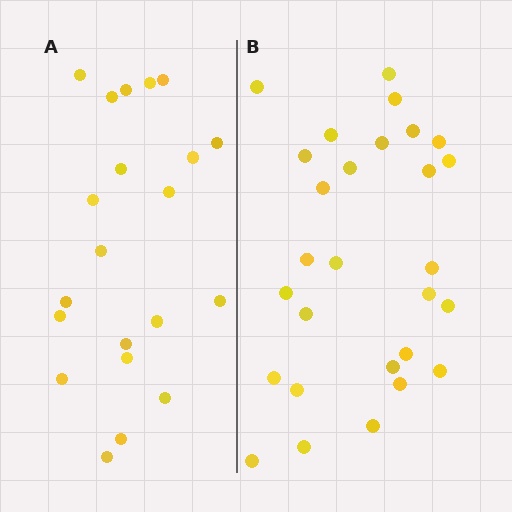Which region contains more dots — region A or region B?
Region B (the right region) has more dots.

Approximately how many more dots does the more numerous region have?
Region B has roughly 8 or so more dots than region A.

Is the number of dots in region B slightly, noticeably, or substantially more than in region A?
Region B has noticeably more, but not dramatically so. The ratio is roughly 1.3 to 1.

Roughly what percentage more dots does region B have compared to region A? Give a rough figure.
About 35% more.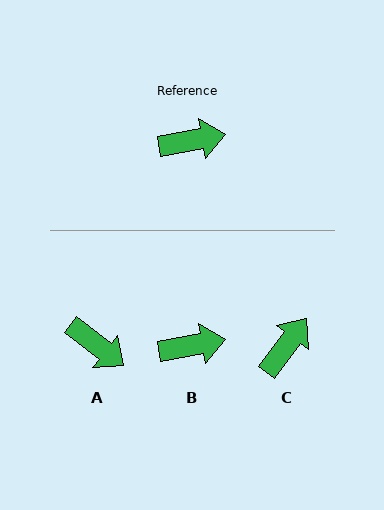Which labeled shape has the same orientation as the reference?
B.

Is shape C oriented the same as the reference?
No, it is off by about 43 degrees.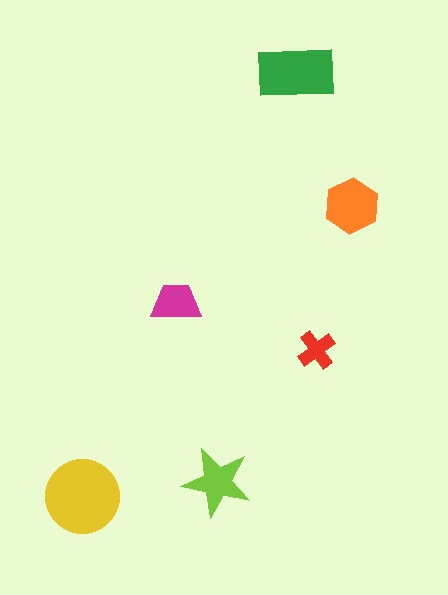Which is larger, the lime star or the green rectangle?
The green rectangle.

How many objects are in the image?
There are 6 objects in the image.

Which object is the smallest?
The red cross.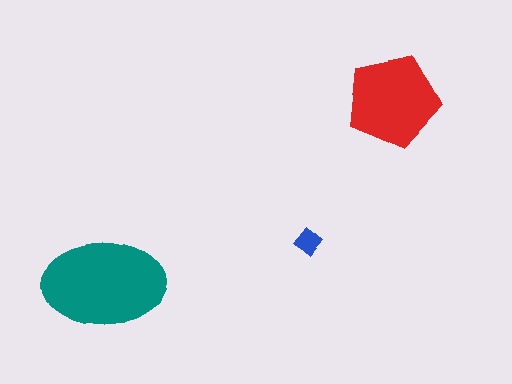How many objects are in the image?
There are 3 objects in the image.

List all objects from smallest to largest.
The blue diamond, the red pentagon, the teal ellipse.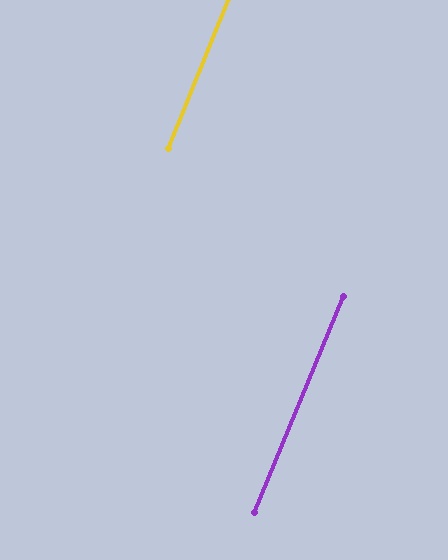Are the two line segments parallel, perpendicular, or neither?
Parallel — their directions differ by only 0.6°.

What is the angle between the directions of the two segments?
Approximately 1 degree.